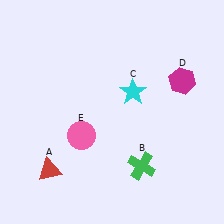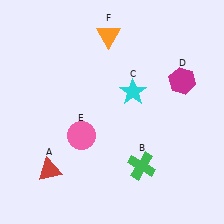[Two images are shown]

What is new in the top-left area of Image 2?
An orange triangle (F) was added in the top-left area of Image 2.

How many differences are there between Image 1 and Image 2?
There is 1 difference between the two images.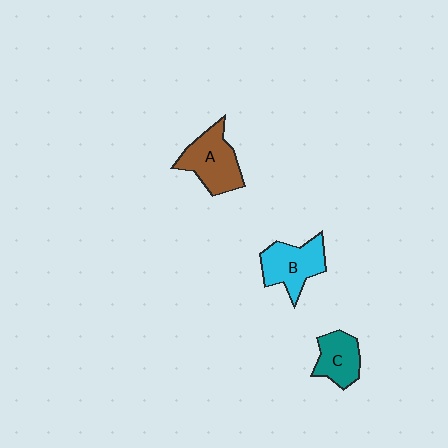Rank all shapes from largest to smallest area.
From largest to smallest: A (brown), B (cyan), C (teal).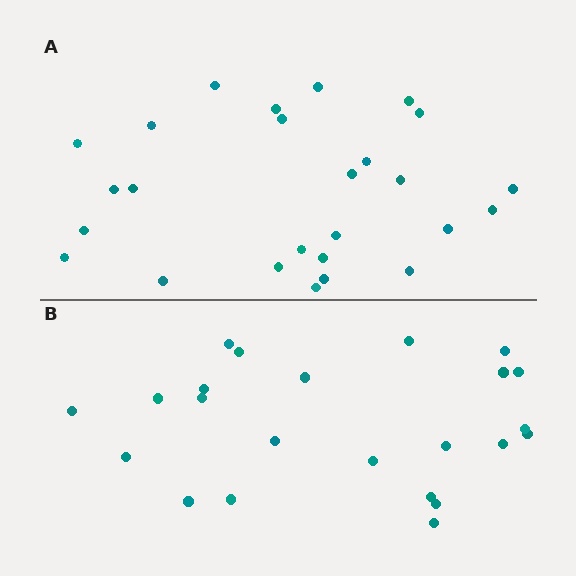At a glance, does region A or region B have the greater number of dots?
Region A (the top region) has more dots.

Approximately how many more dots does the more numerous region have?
Region A has just a few more — roughly 2 or 3 more dots than region B.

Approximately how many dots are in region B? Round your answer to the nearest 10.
About 20 dots. (The exact count is 23, which rounds to 20.)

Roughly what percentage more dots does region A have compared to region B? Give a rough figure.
About 15% more.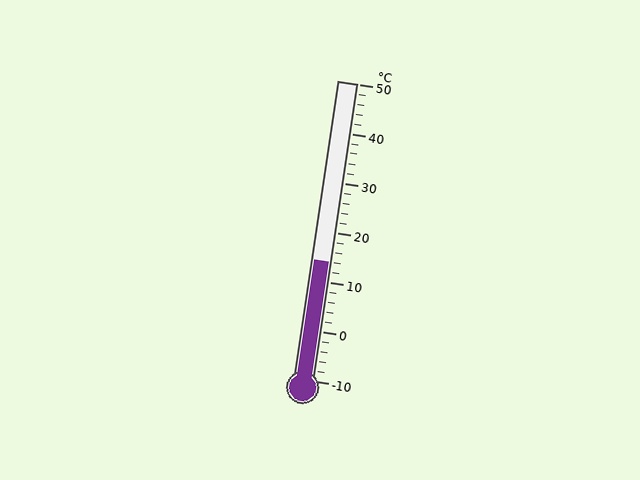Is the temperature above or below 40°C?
The temperature is below 40°C.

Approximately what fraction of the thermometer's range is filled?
The thermometer is filled to approximately 40% of its range.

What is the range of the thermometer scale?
The thermometer scale ranges from -10°C to 50°C.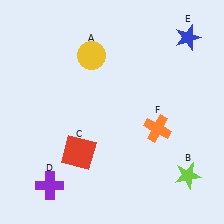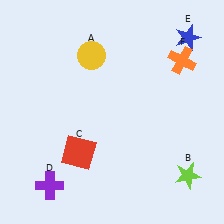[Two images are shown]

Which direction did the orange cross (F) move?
The orange cross (F) moved up.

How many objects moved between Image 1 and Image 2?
1 object moved between the two images.